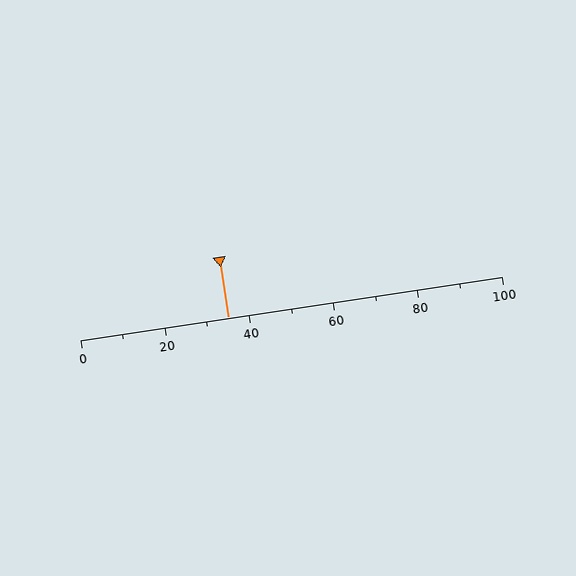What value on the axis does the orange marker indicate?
The marker indicates approximately 35.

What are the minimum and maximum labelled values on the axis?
The axis runs from 0 to 100.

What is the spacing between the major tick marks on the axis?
The major ticks are spaced 20 apart.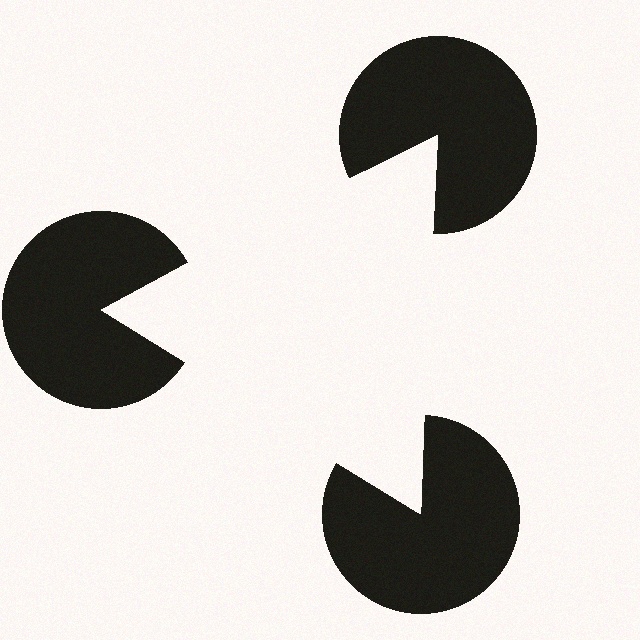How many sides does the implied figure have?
3 sides.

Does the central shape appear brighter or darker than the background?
It typically appears slightly brighter than the background, even though no actual brightness change is drawn.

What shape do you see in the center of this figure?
An illusory triangle — its edges are inferred from the aligned wedge cuts in the pac-man discs, not physically drawn.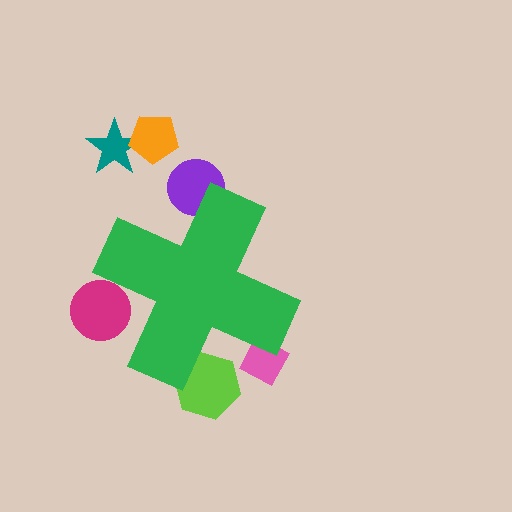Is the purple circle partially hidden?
Yes, the purple circle is partially hidden behind the green cross.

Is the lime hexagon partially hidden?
Yes, the lime hexagon is partially hidden behind the green cross.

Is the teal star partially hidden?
No, the teal star is fully visible.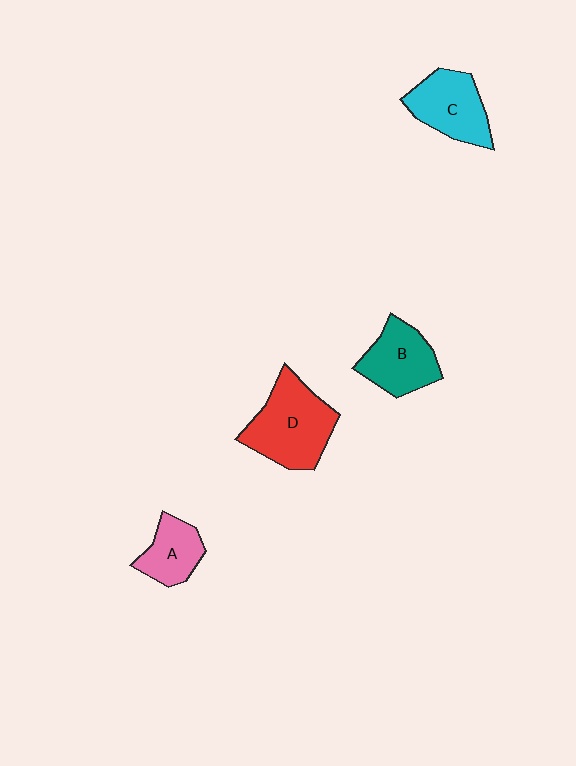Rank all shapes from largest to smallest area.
From largest to smallest: D (red), C (cyan), B (teal), A (pink).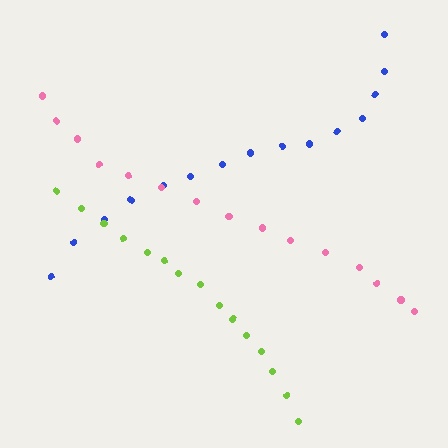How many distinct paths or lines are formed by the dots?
There are 3 distinct paths.